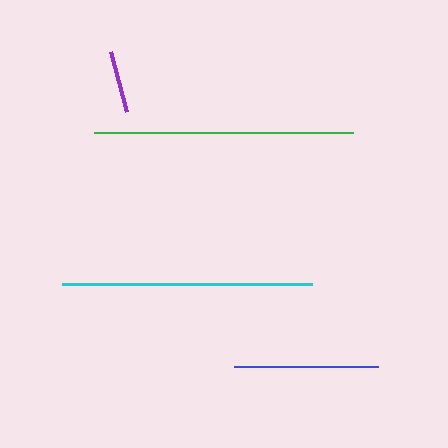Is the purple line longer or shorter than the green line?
The green line is longer than the purple line.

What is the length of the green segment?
The green segment is approximately 259 pixels long.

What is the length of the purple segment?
The purple segment is approximately 63 pixels long.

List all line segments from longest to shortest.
From longest to shortest: green, cyan, blue, purple.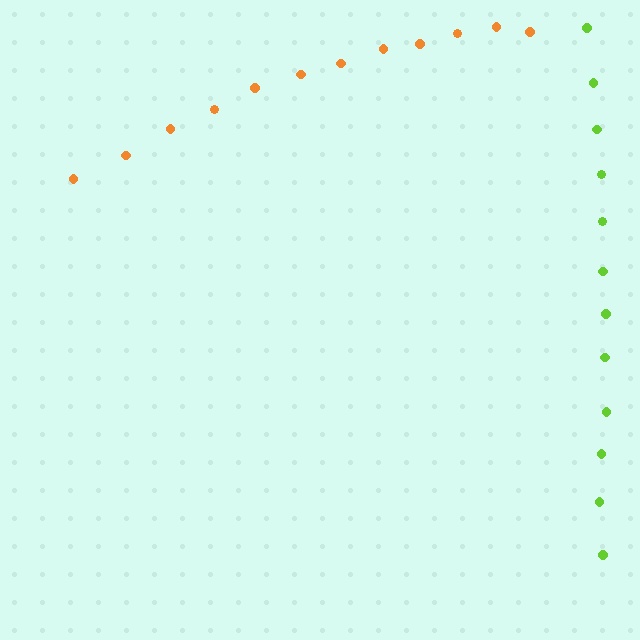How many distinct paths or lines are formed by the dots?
There are 2 distinct paths.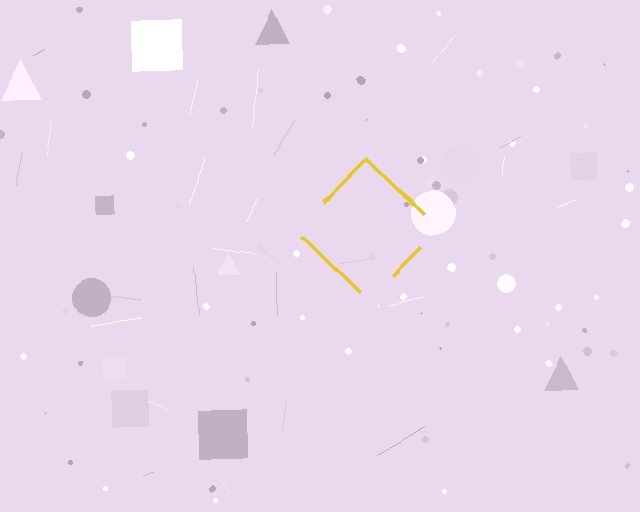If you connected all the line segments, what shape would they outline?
They would outline a diamond.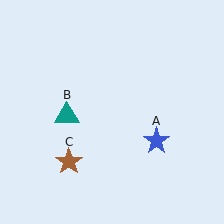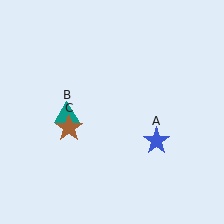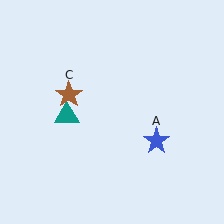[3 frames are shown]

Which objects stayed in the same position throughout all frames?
Blue star (object A) and teal triangle (object B) remained stationary.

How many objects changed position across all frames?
1 object changed position: brown star (object C).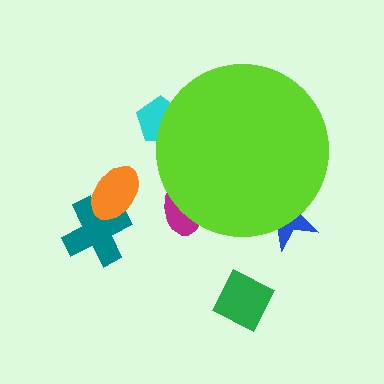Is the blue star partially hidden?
Yes, the blue star is partially hidden behind the lime circle.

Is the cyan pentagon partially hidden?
Yes, the cyan pentagon is partially hidden behind the lime circle.